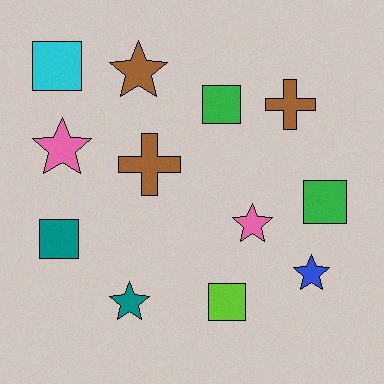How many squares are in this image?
There are 5 squares.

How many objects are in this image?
There are 12 objects.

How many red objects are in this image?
There are no red objects.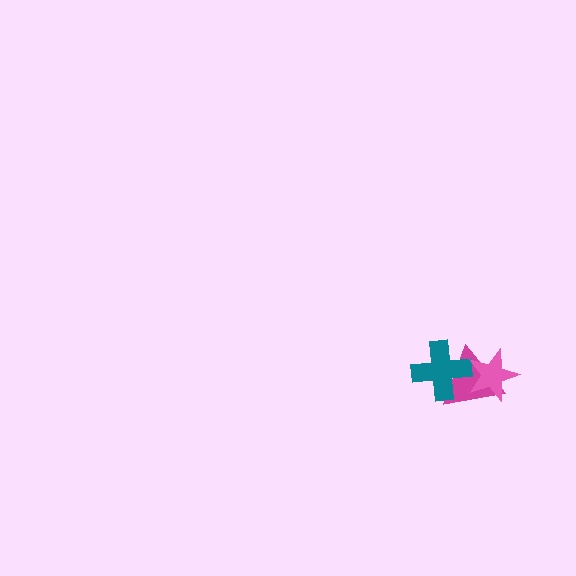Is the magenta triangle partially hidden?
Yes, it is partially covered by another shape.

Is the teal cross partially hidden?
Yes, it is partially covered by another shape.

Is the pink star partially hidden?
No, no other shape covers it.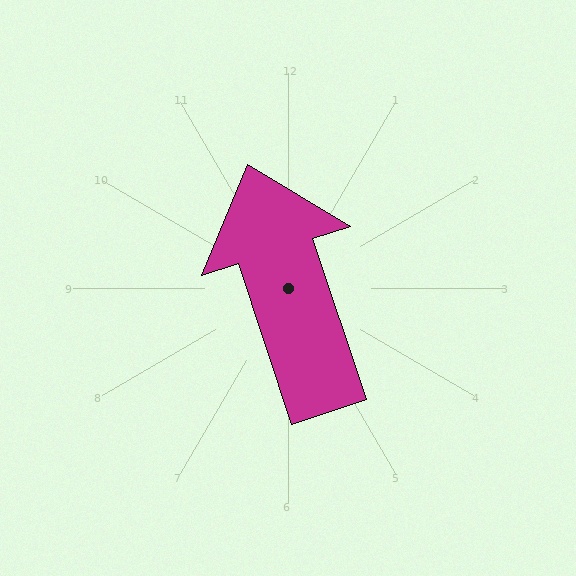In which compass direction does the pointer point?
North.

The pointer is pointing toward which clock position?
Roughly 11 o'clock.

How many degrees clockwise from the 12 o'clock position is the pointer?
Approximately 342 degrees.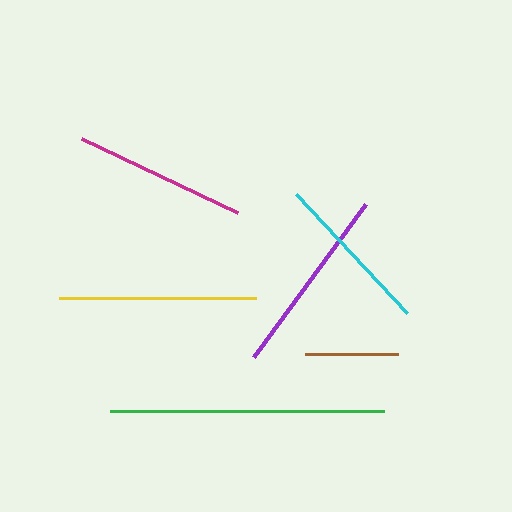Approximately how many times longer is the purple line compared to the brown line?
The purple line is approximately 2.0 times the length of the brown line.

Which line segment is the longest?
The green line is the longest at approximately 274 pixels.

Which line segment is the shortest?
The brown line is the shortest at approximately 94 pixels.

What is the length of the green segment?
The green segment is approximately 274 pixels long.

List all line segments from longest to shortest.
From longest to shortest: green, yellow, purple, magenta, cyan, brown.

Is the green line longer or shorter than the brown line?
The green line is longer than the brown line.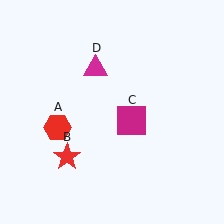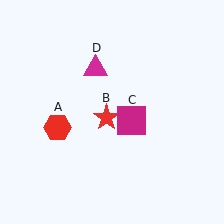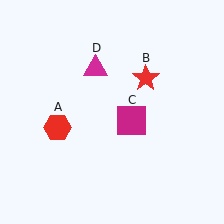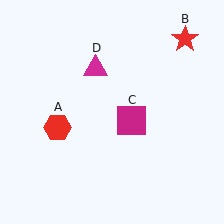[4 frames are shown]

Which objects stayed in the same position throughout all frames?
Red hexagon (object A) and magenta square (object C) and magenta triangle (object D) remained stationary.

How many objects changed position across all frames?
1 object changed position: red star (object B).